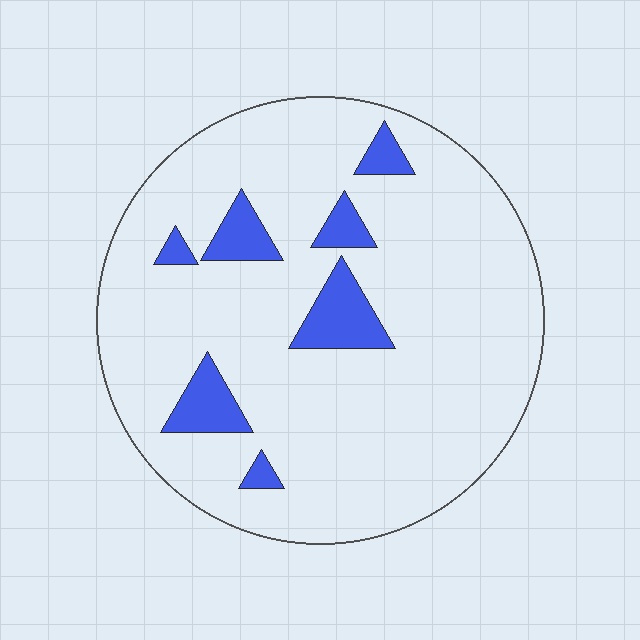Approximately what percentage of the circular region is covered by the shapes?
Approximately 10%.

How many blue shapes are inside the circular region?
7.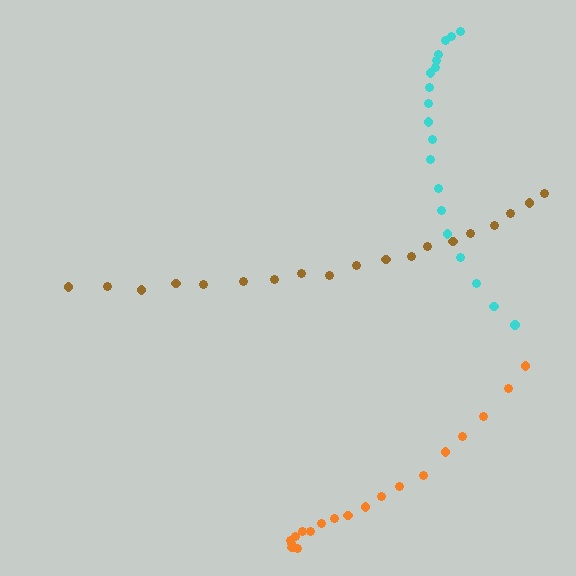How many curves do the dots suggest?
There are 3 distinct paths.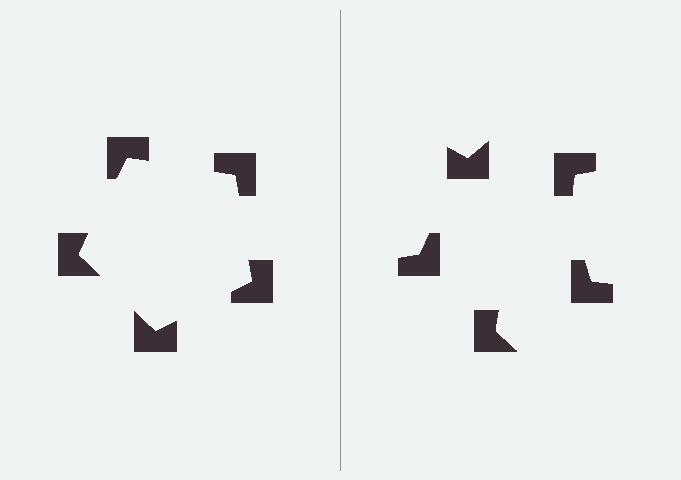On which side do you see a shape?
An illusory pentagon appears on the left side. On the right side the wedge cuts are rotated, so no coherent shape forms.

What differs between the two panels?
The notched squares are positioned identically on both sides; only the wedge orientations differ. On the left they align to a pentagon; on the right they are misaligned.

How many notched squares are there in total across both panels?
10 — 5 on each side.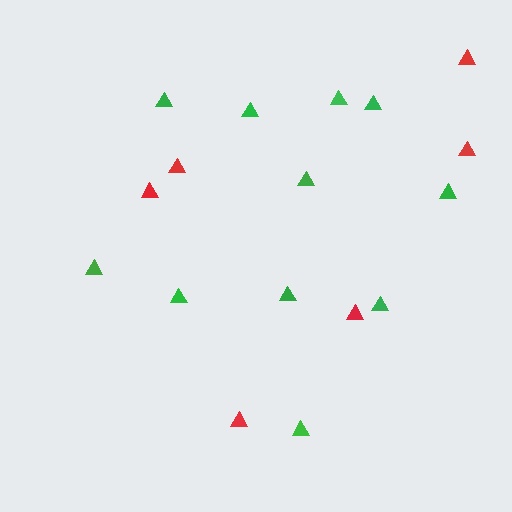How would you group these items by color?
There are 2 groups: one group of red triangles (6) and one group of green triangles (11).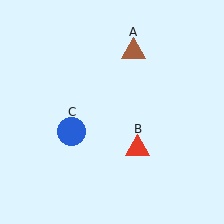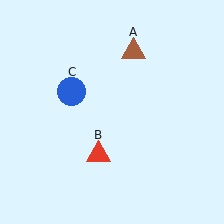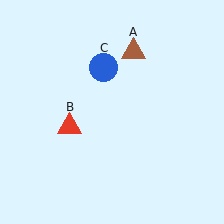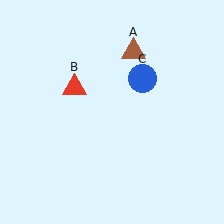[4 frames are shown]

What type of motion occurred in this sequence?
The red triangle (object B), blue circle (object C) rotated clockwise around the center of the scene.